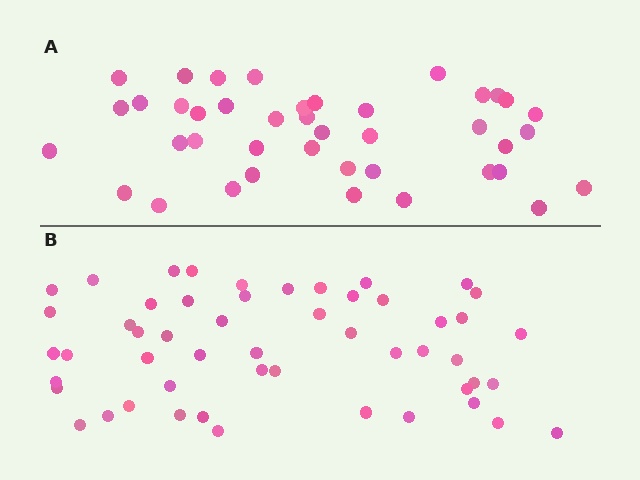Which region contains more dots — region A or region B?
Region B (the bottom region) has more dots.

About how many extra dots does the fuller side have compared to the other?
Region B has roughly 12 or so more dots than region A.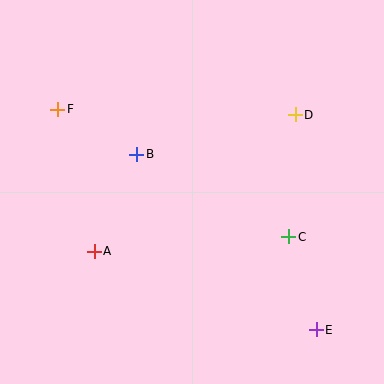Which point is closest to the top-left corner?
Point F is closest to the top-left corner.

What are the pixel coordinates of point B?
Point B is at (137, 154).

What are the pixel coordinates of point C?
Point C is at (289, 237).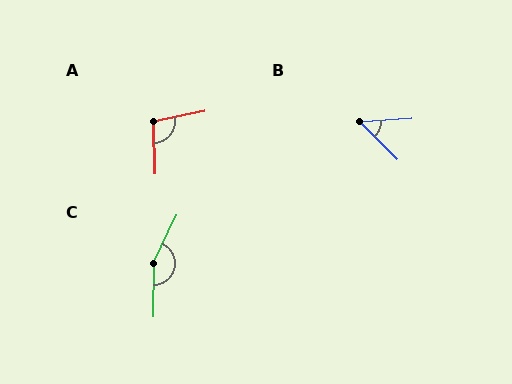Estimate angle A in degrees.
Approximately 100 degrees.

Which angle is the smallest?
B, at approximately 48 degrees.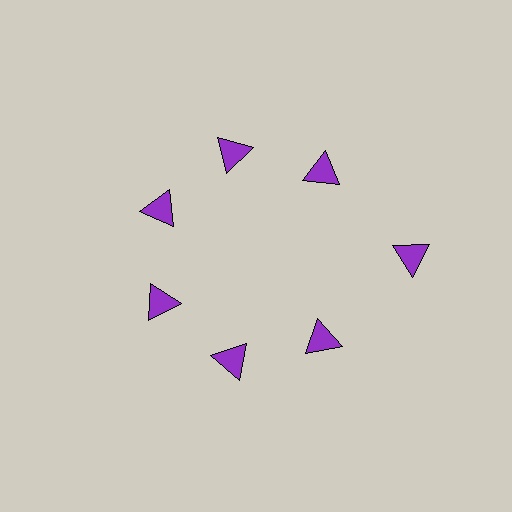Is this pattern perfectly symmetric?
No. The 7 purple triangles are arranged in a ring, but one element near the 3 o'clock position is pushed outward from the center, breaking the 7-fold rotational symmetry.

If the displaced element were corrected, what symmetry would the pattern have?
It would have 7-fold rotational symmetry — the pattern would map onto itself every 51 degrees.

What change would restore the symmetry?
The symmetry would be restored by moving it inward, back onto the ring so that all 7 triangles sit at equal angles and equal distance from the center.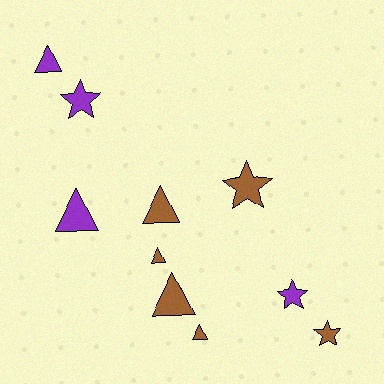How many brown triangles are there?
There are 4 brown triangles.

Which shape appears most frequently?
Triangle, with 6 objects.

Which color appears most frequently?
Brown, with 6 objects.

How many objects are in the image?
There are 10 objects.